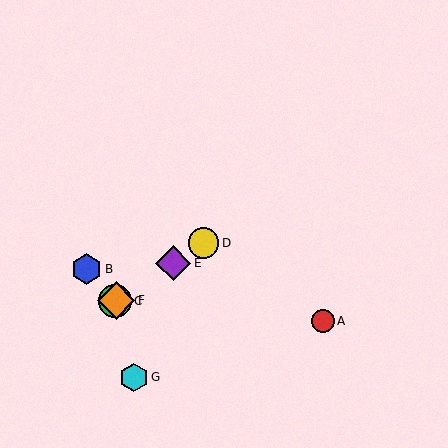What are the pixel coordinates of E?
Object E is at (173, 263).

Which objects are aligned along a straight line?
Objects C, D, E, F are aligned along a straight line.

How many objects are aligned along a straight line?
4 objects (C, D, E, F) are aligned along a straight line.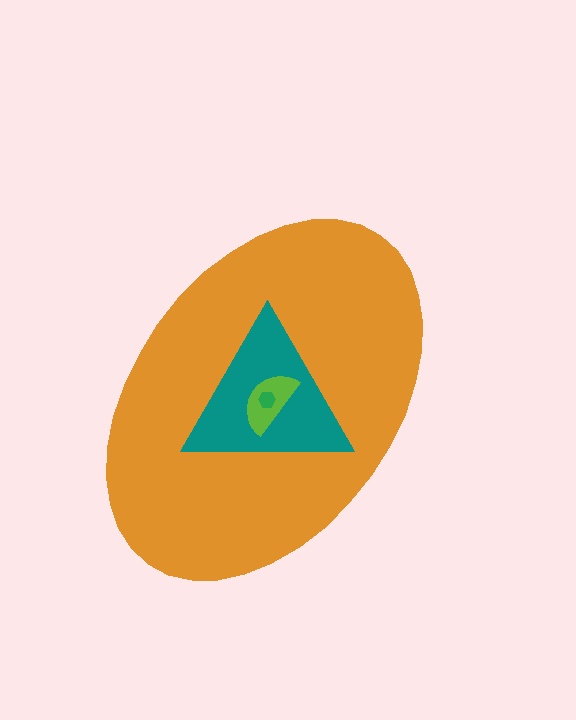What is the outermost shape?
The orange ellipse.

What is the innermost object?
The green hexagon.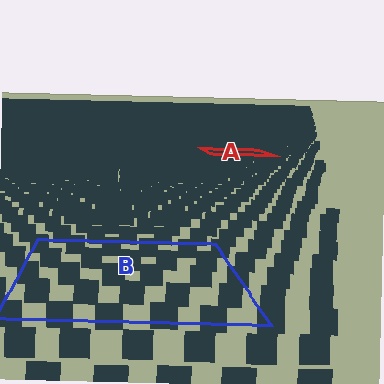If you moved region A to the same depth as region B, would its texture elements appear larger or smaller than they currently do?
They would appear larger. At a closer depth, the same texture elements are projected at a bigger on-screen size.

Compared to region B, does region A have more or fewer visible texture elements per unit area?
Region A has more texture elements per unit area — they are packed more densely because it is farther away.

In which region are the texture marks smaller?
The texture marks are smaller in region A, because it is farther away.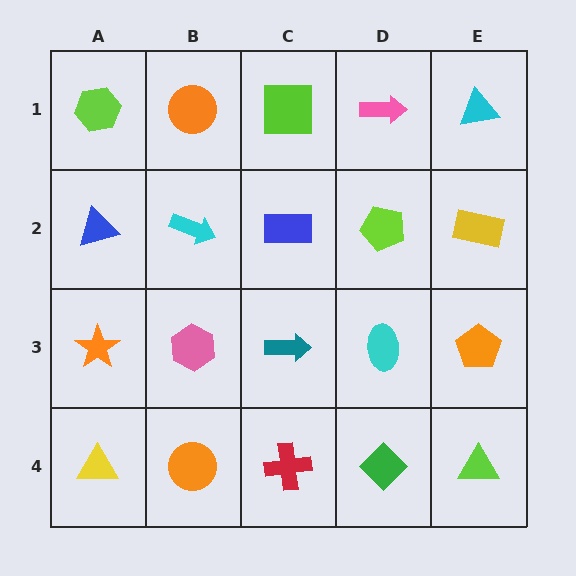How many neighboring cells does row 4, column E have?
2.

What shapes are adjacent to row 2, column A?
A lime hexagon (row 1, column A), an orange star (row 3, column A), a cyan arrow (row 2, column B).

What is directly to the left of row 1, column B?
A lime hexagon.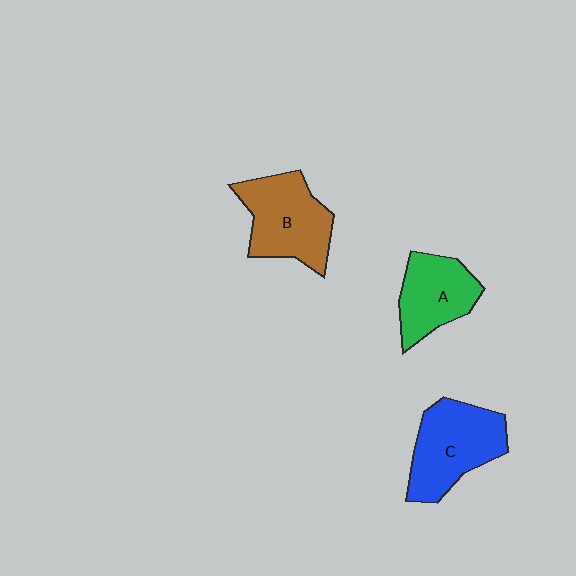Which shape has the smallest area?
Shape A (green).